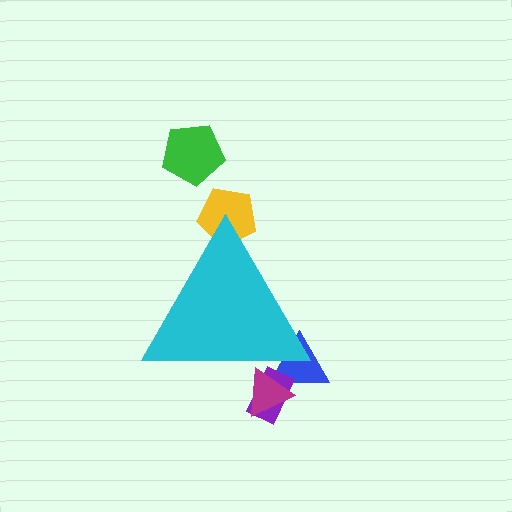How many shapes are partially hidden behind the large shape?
4 shapes are partially hidden.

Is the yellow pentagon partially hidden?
Yes, the yellow pentagon is partially hidden behind the cyan triangle.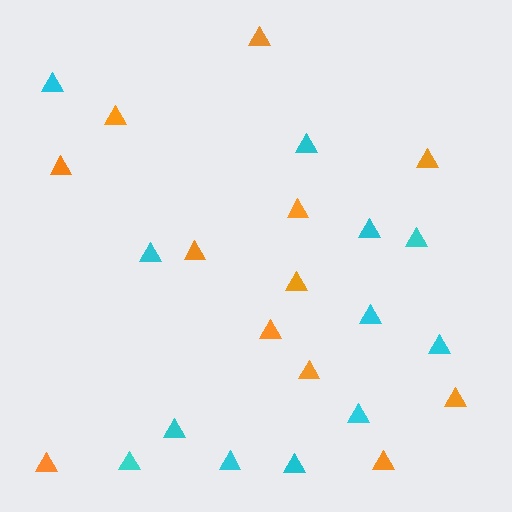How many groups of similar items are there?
There are 2 groups: one group of orange triangles (12) and one group of cyan triangles (12).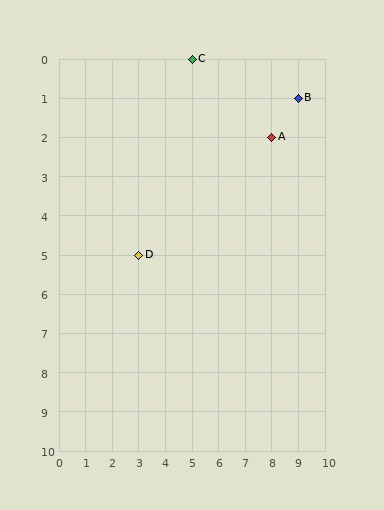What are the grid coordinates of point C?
Point C is at grid coordinates (5, 0).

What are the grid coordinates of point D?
Point D is at grid coordinates (3, 5).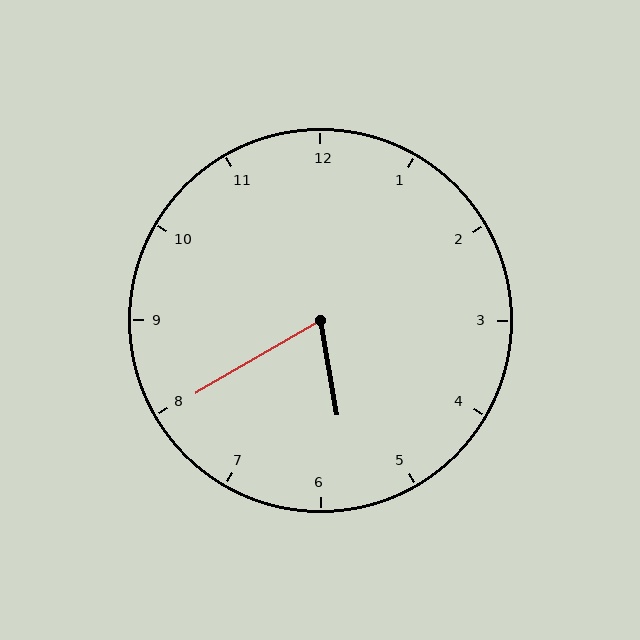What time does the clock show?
5:40.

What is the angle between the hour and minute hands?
Approximately 70 degrees.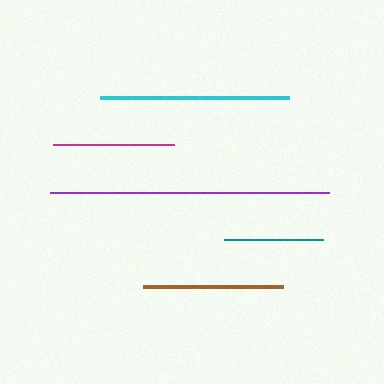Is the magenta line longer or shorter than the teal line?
The magenta line is longer than the teal line.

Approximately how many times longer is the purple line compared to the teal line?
The purple line is approximately 2.8 times the length of the teal line.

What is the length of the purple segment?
The purple segment is approximately 278 pixels long.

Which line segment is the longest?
The purple line is the longest at approximately 278 pixels.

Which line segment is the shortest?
The teal line is the shortest at approximately 99 pixels.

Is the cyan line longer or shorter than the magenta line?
The cyan line is longer than the magenta line.